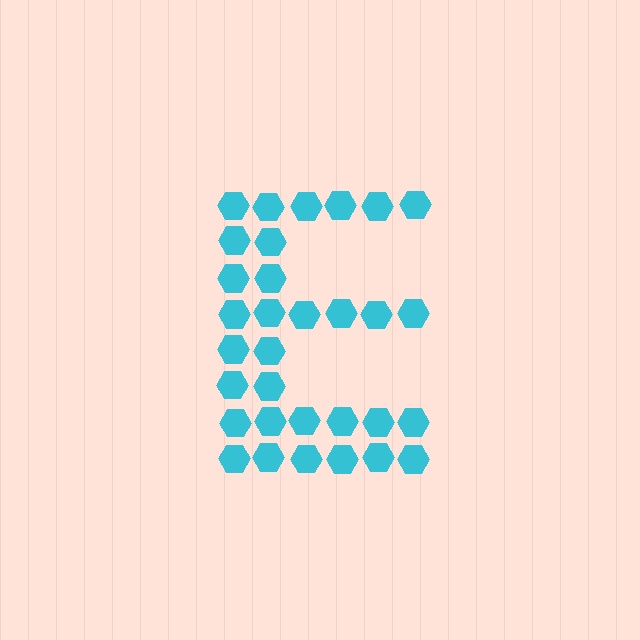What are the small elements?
The small elements are hexagons.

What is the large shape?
The large shape is the letter E.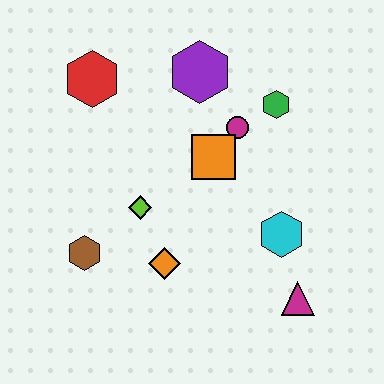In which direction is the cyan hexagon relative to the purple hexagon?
The cyan hexagon is below the purple hexagon.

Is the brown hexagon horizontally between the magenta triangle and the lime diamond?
No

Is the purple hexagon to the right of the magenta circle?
No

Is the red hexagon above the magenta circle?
Yes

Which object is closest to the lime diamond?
The orange diamond is closest to the lime diamond.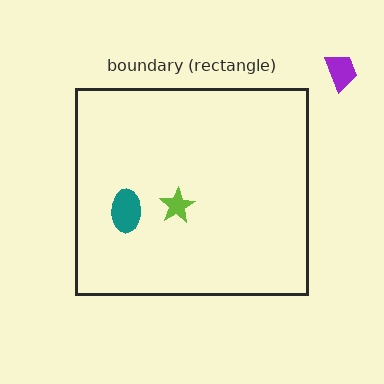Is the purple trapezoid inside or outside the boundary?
Outside.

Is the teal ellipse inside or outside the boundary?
Inside.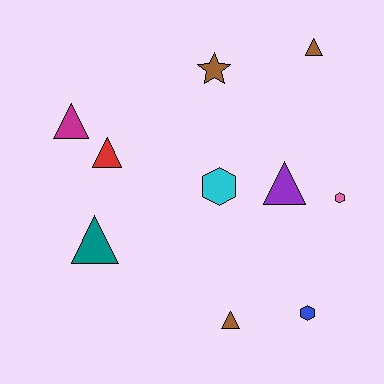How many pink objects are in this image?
There is 1 pink object.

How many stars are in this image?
There is 1 star.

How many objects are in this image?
There are 10 objects.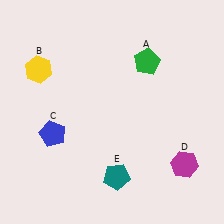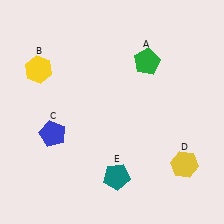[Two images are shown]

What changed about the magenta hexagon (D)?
In Image 1, D is magenta. In Image 2, it changed to yellow.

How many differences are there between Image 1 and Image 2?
There is 1 difference between the two images.